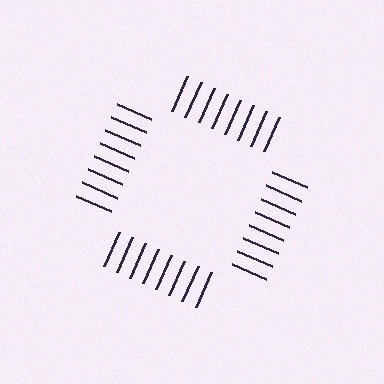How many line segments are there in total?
32 — 8 along each of the 4 edges.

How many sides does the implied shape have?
4 sides — the line-ends trace a square.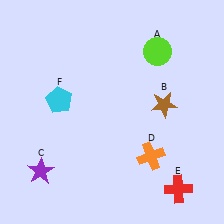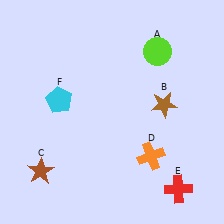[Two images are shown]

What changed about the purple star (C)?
In Image 1, C is purple. In Image 2, it changed to brown.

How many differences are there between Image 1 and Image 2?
There is 1 difference between the two images.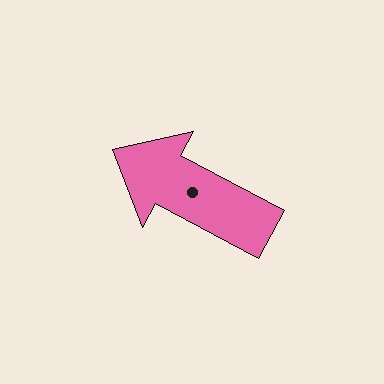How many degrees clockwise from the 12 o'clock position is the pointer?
Approximately 298 degrees.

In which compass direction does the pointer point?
Northwest.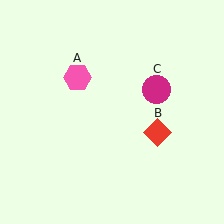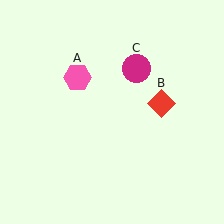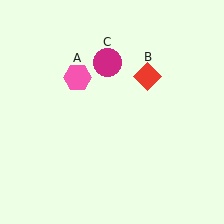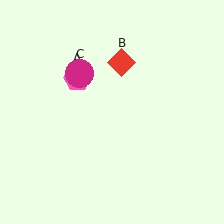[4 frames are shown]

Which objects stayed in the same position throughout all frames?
Pink hexagon (object A) remained stationary.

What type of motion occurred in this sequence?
The red diamond (object B), magenta circle (object C) rotated counterclockwise around the center of the scene.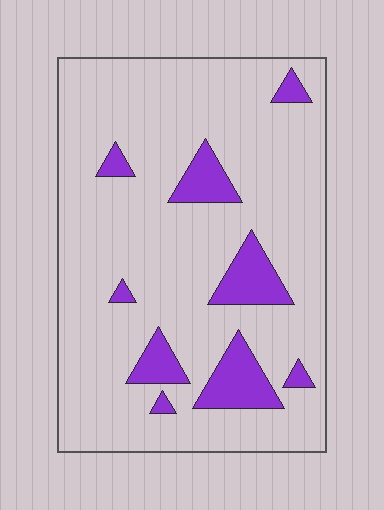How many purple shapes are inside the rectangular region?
9.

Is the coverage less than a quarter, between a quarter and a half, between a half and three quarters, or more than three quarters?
Less than a quarter.